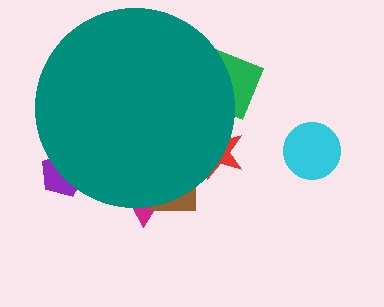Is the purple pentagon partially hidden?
Yes, the purple pentagon is partially hidden behind the teal circle.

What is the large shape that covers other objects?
A teal circle.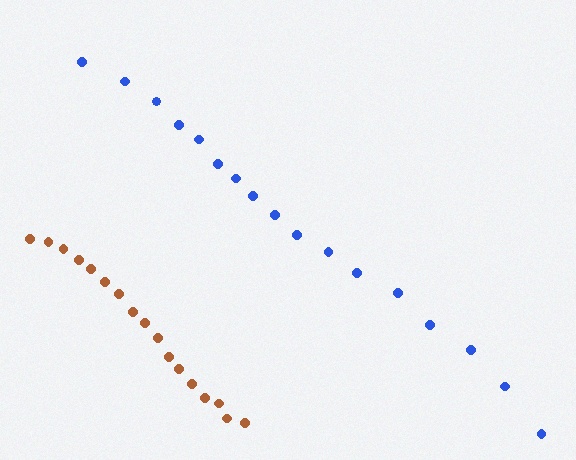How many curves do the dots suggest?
There are 2 distinct paths.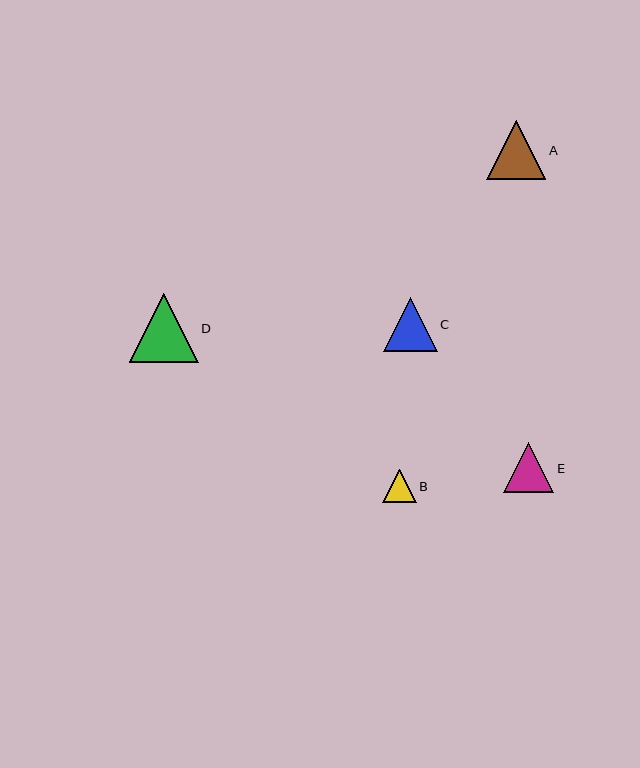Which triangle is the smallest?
Triangle B is the smallest with a size of approximately 33 pixels.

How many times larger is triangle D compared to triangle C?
Triangle D is approximately 1.3 times the size of triangle C.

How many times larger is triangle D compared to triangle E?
Triangle D is approximately 1.4 times the size of triangle E.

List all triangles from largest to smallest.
From largest to smallest: D, A, C, E, B.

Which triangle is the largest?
Triangle D is the largest with a size of approximately 69 pixels.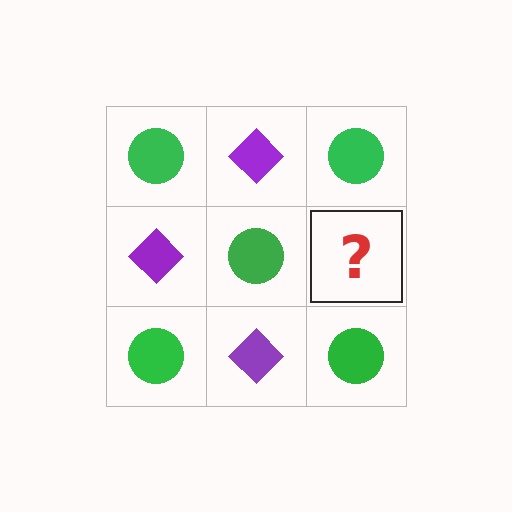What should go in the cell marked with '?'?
The missing cell should contain a purple diamond.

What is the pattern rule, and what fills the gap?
The rule is that it alternates green circle and purple diamond in a checkerboard pattern. The gap should be filled with a purple diamond.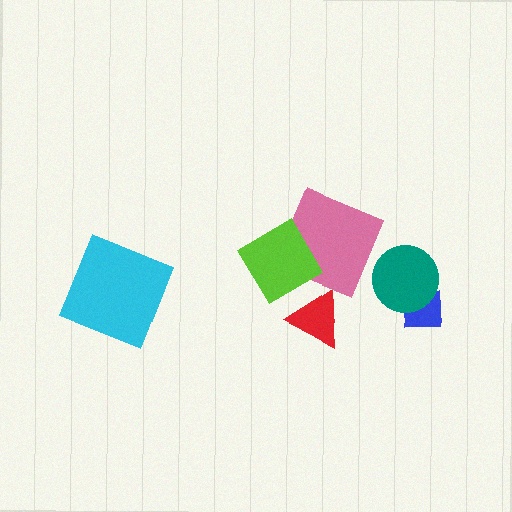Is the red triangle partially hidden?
Yes, it is partially covered by another shape.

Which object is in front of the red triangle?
The lime diamond is in front of the red triangle.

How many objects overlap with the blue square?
1 object overlaps with the blue square.